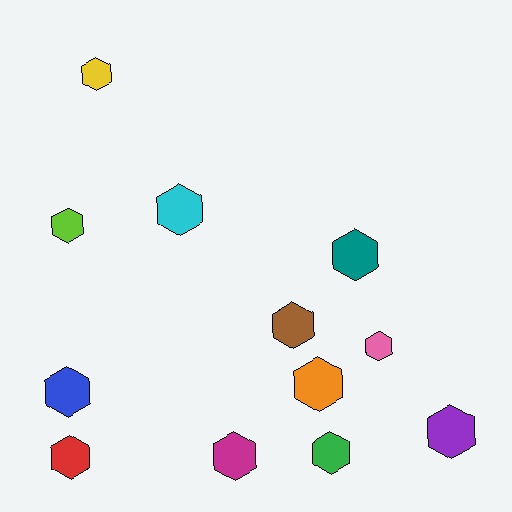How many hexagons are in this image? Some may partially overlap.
There are 12 hexagons.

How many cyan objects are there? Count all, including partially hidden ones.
There is 1 cyan object.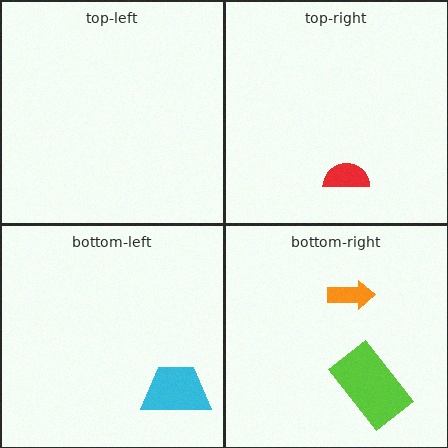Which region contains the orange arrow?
The bottom-right region.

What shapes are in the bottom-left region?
The cyan trapezoid.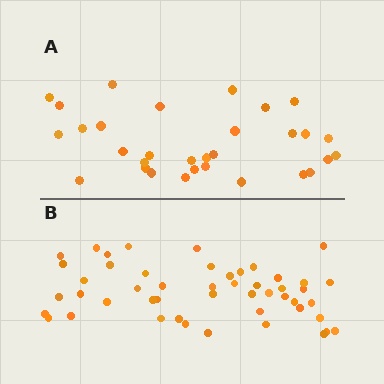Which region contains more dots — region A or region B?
Region B (the bottom region) has more dots.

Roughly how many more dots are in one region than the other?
Region B has approximately 20 more dots than region A.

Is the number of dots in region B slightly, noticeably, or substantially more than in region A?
Region B has substantially more. The ratio is roughly 1.6 to 1.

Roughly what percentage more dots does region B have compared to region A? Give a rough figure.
About 60% more.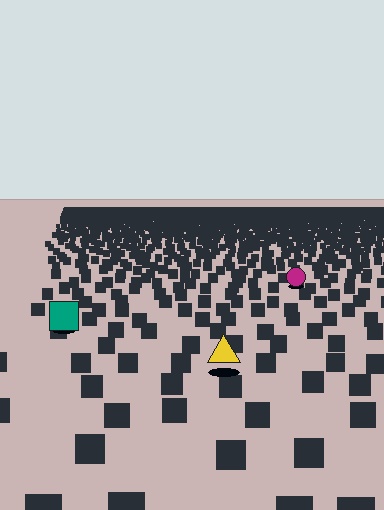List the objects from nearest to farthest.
From nearest to farthest: the yellow triangle, the teal square, the magenta circle.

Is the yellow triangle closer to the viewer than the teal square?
Yes. The yellow triangle is closer — you can tell from the texture gradient: the ground texture is coarser near it.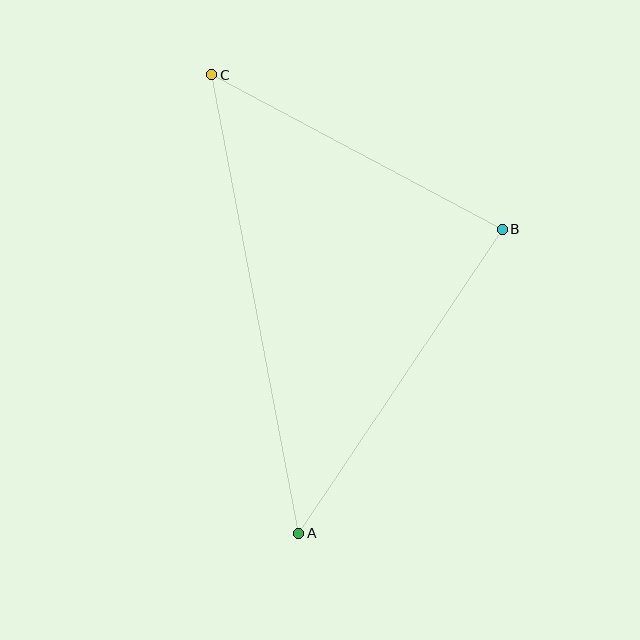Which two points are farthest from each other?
Points A and C are farthest from each other.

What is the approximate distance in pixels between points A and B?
The distance between A and B is approximately 366 pixels.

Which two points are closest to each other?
Points B and C are closest to each other.